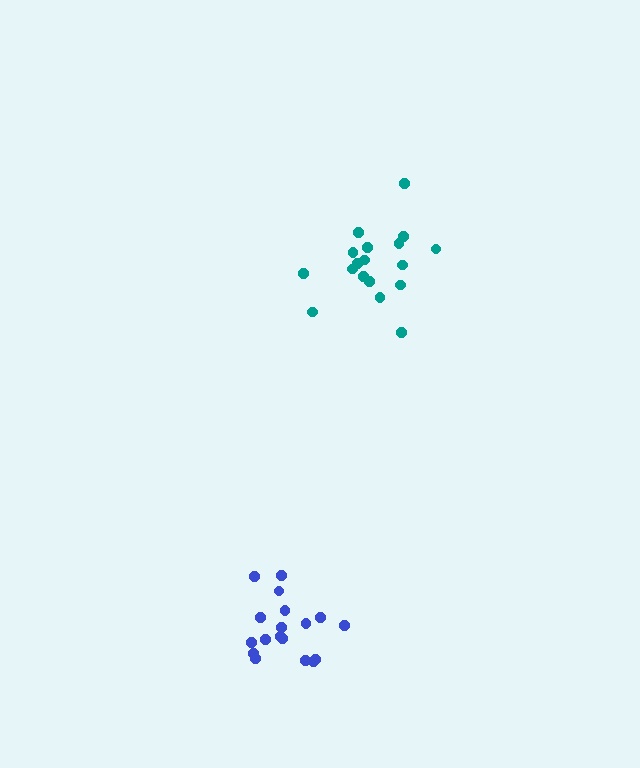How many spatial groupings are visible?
There are 2 spatial groupings.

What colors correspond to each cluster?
The clusters are colored: teal, blue.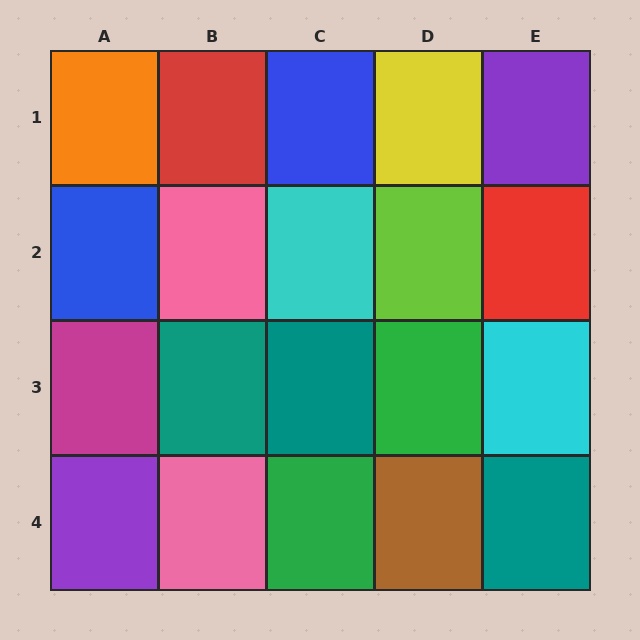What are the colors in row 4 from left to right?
Purple, pink, green, brown, teal.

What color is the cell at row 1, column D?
Yellow.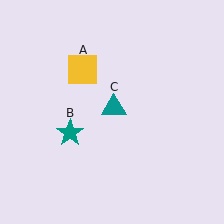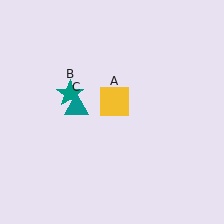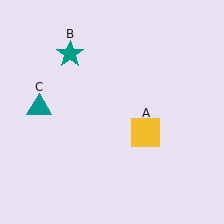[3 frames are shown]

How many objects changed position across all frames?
3 objects changed position: yellow square (object A), teal star (object B), teal triangle (object C).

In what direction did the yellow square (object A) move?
The yellow square (object A) moved down and to the right.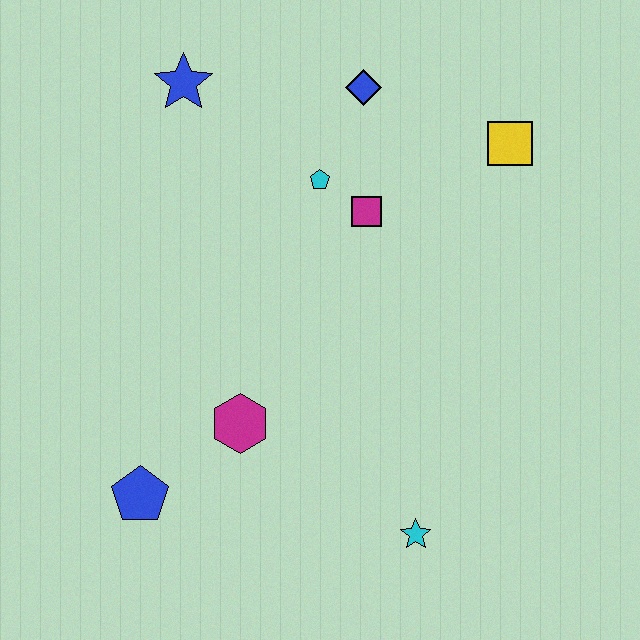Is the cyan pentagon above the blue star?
No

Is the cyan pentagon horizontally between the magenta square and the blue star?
Yes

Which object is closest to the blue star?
The cyan pentagon is closest to the blue star.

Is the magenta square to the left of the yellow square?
Yes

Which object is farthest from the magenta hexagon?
The yellow square is farthest from the magenta hexagon.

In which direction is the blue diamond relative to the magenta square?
The blue diamond is above the magenta square.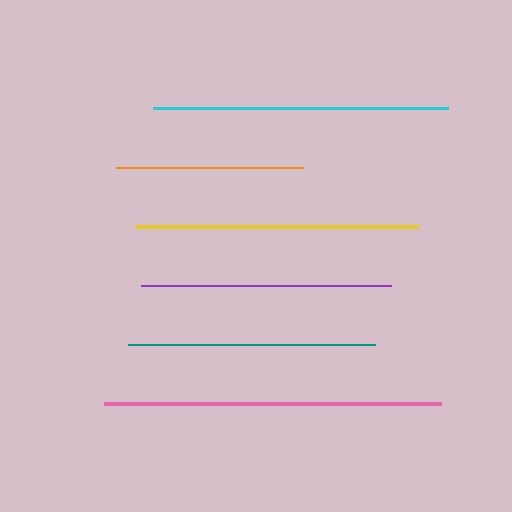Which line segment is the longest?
The pink line is the longest at approximately 337 pixels.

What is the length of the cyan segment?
The cyan segment is approximately 295 pixels long.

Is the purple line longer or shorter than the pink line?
The pink line is longer than the purple line.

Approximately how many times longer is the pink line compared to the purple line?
The pink line is approximately 1.3 times the length of the purple line.